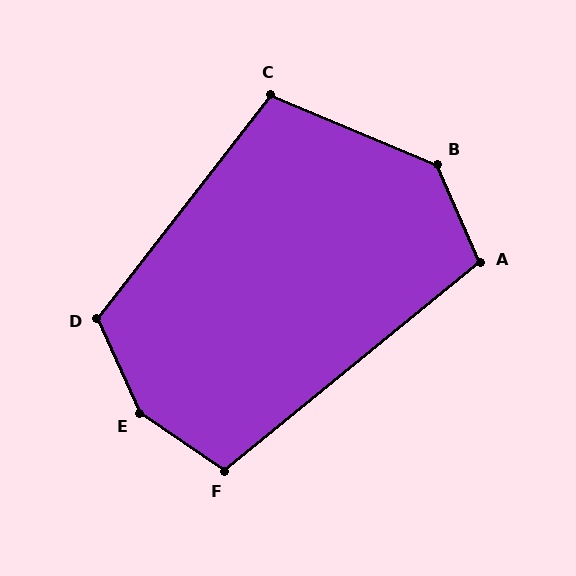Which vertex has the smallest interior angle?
C, at approximately 105 degrees.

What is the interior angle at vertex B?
Approximately 136 degrees (obtuse).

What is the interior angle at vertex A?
Approximately 106 degrees (obtuse).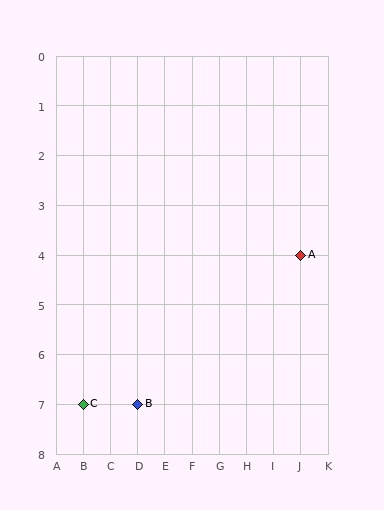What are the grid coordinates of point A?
Point A is at grid coordinates (J, 4).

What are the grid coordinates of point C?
Point C is at grid coordinates (B, 7).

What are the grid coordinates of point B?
Point B is at grid coordinates (D, 7).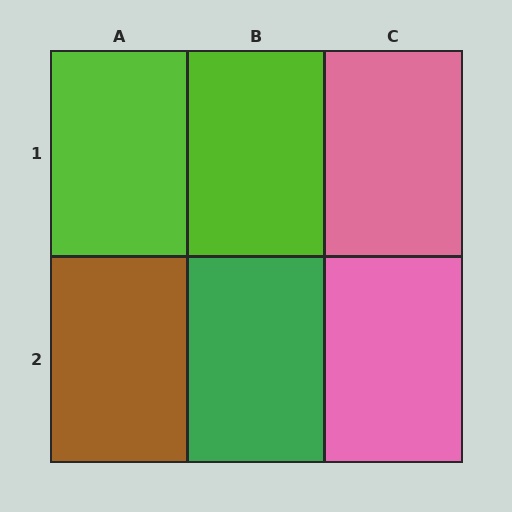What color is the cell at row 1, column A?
Lime.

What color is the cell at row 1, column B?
Lime.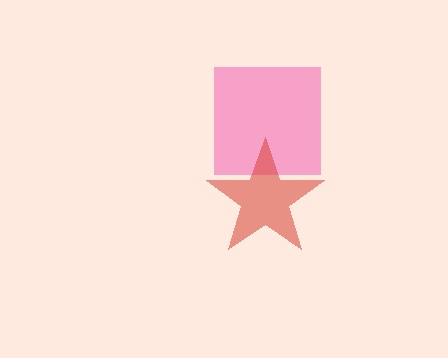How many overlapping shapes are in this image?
There are 2 overlapping shapes in the image.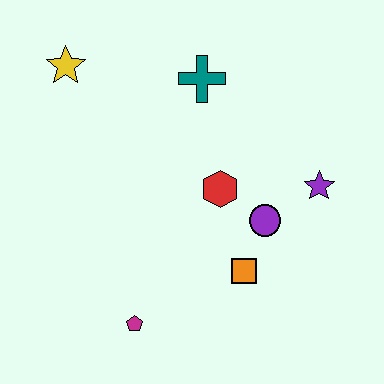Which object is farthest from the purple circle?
The yellow star is farthest from the purple circle.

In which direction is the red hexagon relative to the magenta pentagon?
The red hexagon is above the magenta pentagon.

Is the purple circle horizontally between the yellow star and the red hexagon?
No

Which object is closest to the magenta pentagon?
The orange square is closest to the magenta pentagon.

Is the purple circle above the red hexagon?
No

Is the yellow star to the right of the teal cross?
No